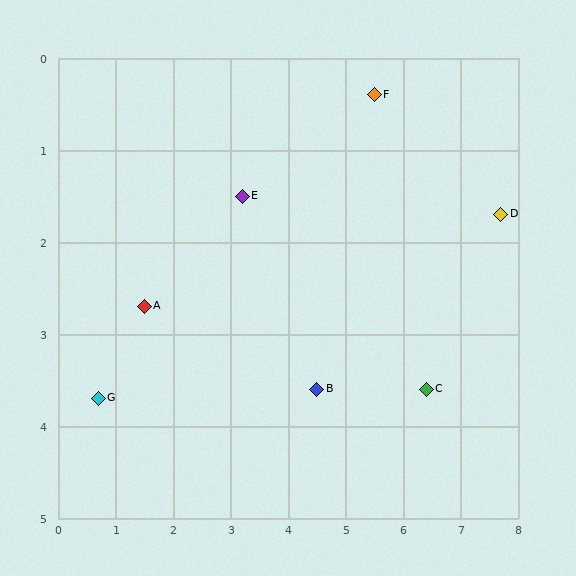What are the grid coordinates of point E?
Point E is at approximately (3.2, 1.5).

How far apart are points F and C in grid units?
Points F and C are about 3.3 grid units apart.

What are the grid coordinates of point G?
Point G is at approximately (0.7, 3.7).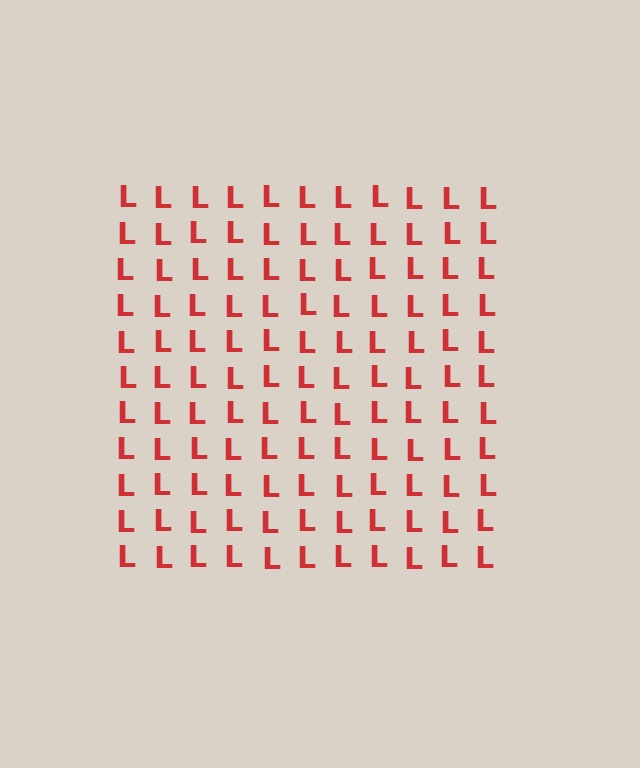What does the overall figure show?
The overall figure shows a square.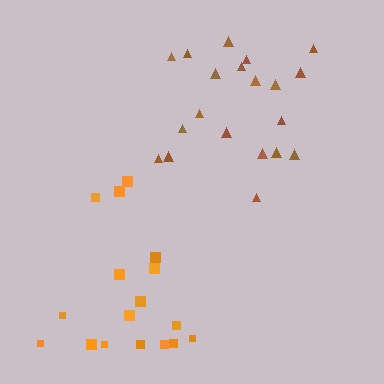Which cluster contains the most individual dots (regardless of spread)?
Brown (20).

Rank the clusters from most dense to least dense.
brown, orange.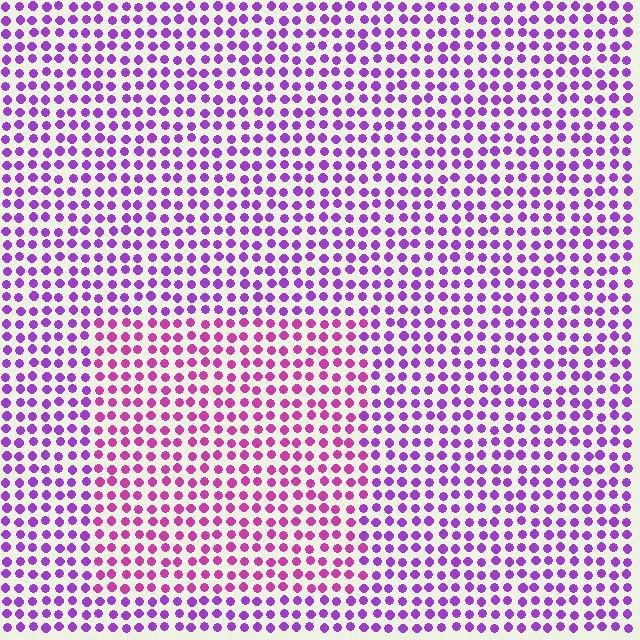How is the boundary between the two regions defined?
The boundary is defined purely by a slight shift in hue (about 34 degrees). Spacing, size, and orientation are identical on both sides.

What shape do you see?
I see a rectangle.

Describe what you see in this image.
The image is filled with small purple elements in a uniform arrangement. A rectangle-shaped region is visible where the elements are tinted to a slightly different hue, forming a subtle color boundary.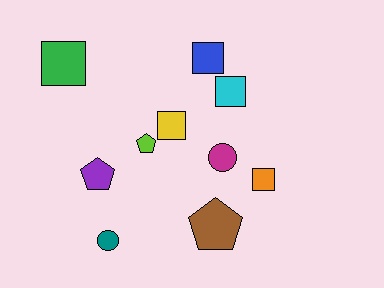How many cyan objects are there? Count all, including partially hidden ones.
There is 1 cyan object.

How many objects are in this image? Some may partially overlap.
There are 10 objects.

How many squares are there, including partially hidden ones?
There are 5 squares.